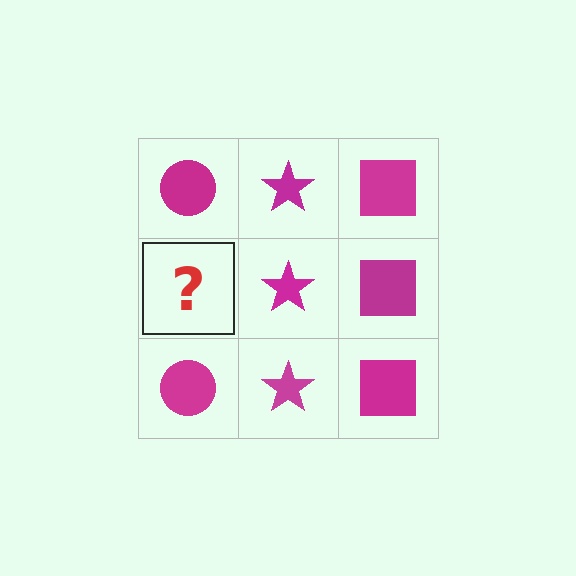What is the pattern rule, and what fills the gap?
The rule is that each column has a consistent shape. The gap should be filled with a magenta circle.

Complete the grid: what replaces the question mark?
The question mark should be replaced with a magenta circle.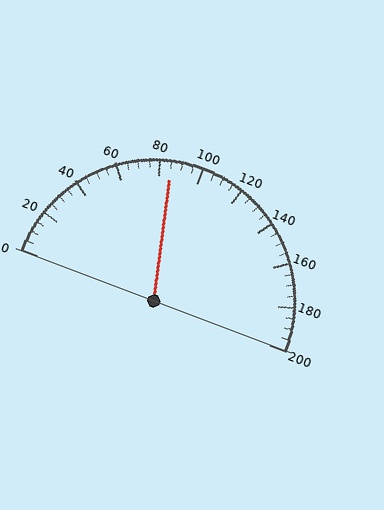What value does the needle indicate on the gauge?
The needle indicates approximately 85.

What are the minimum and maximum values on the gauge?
The gauge ranges from 0 to 200.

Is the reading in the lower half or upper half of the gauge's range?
The reading is in the lower half of the range (0 to 200).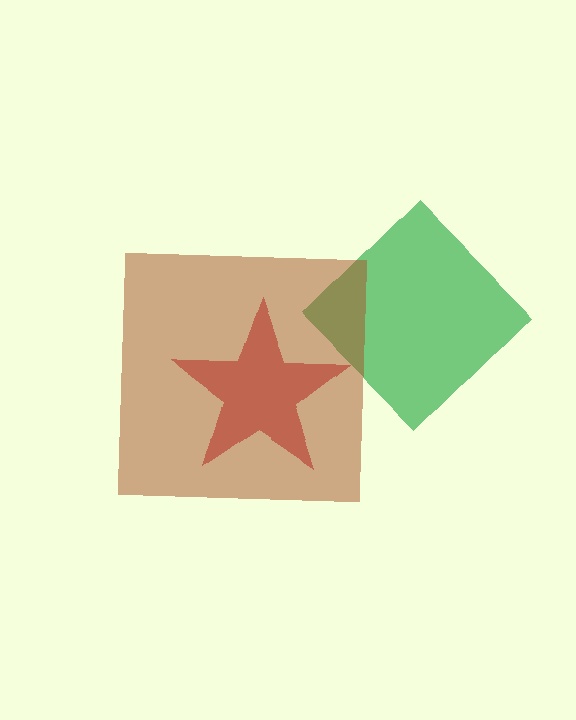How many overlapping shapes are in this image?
There are 3 overlapping shapes in the image.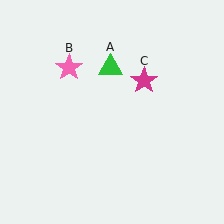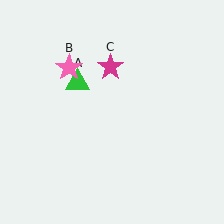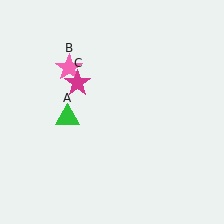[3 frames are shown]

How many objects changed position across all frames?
2 objects changed position: green triangle (object A), magenta star (object C).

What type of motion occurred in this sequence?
The green triangle (object A), magenta star (object C) rotated counterclockwise around the center of the scene.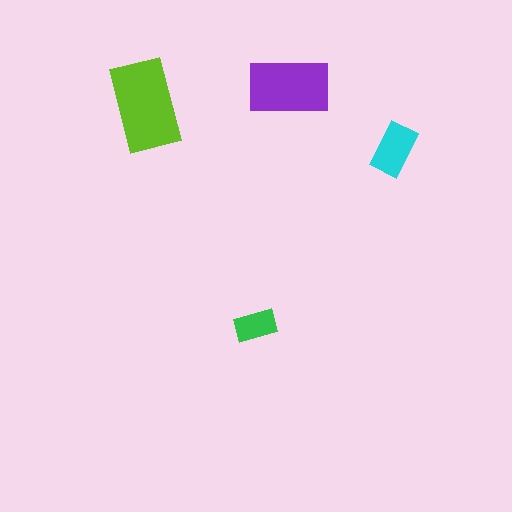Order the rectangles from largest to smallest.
the lime one, the purple one, the cyan one, the green one.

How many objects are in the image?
There are 4 objects in the image.